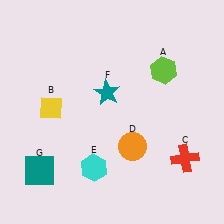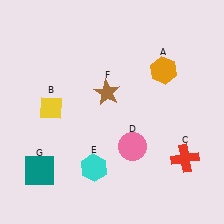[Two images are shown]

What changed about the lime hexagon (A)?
In Image 1, A is lime. In Image 2, it changed to orange.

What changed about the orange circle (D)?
In Image 1, D is orange. In Image 2, it changed to pink.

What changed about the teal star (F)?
In Image 1, F is teal. In Image 2, it changed to brown.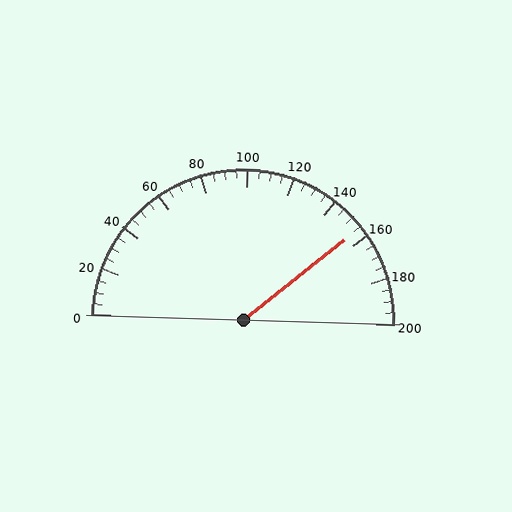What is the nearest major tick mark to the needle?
The nearest major tick mark is 160.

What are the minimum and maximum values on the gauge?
The gauge ranges from 0 to 200.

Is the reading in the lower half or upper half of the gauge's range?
The reading is in the upper half of the range (0 to 200).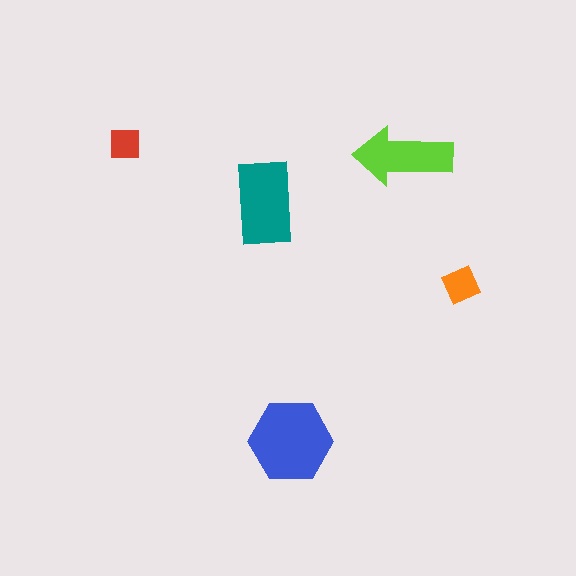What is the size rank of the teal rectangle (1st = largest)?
2nd.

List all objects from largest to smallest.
The blue hexagon, the teal rectangle, the lime arrow, the orange diamond, the red square.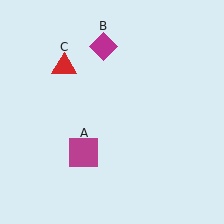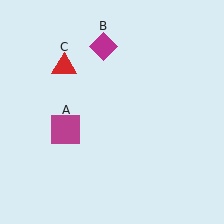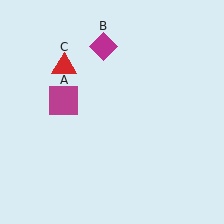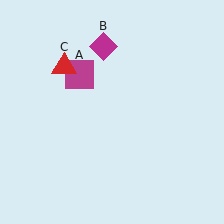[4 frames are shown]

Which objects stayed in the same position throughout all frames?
Magenta diamond (object B) and red triangle (object C) remained stationary.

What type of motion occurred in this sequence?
The magenta square (object A) rotated clockwise around the center of the scene.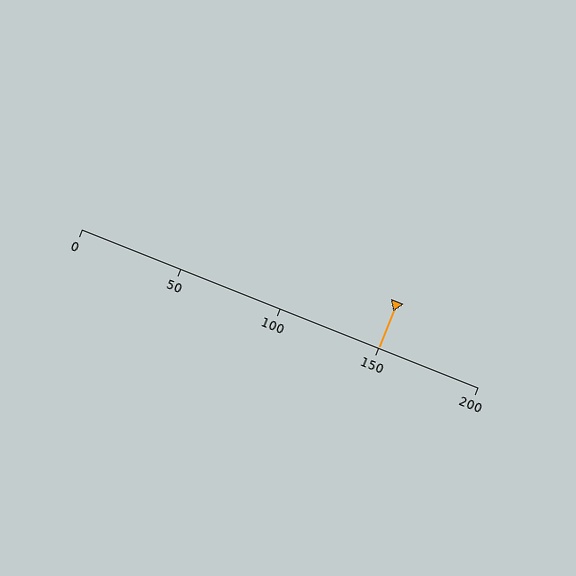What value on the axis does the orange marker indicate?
The marker indicates approximately 150.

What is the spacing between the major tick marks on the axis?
The major ticks are spaced 50 apart.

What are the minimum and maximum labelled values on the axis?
The axis runs from 0 to 200.